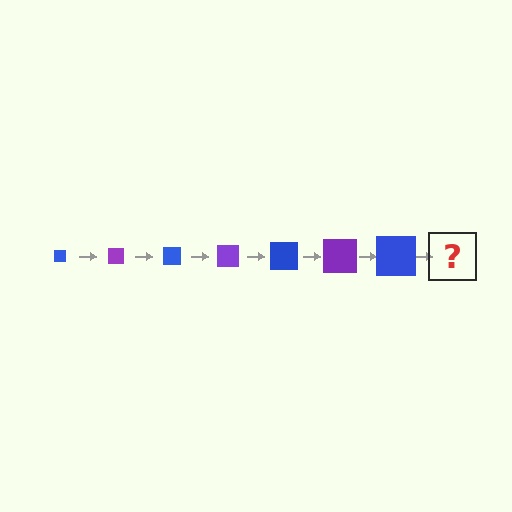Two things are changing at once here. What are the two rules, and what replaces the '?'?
The two rules are that the square grows larger each step and the color cycles through blue and purple. The '?' should be a purple square, larger than the previous one.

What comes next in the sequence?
The next element should be a purple square, larger than the previous one.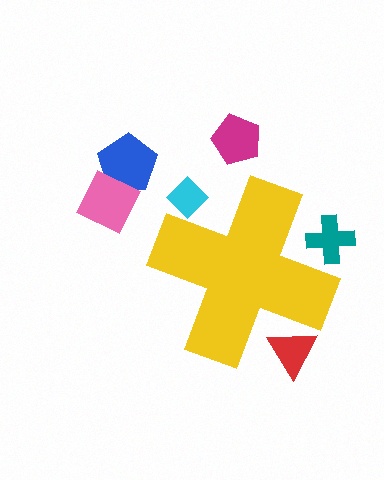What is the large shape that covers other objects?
A yellow cross.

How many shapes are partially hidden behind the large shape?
3 shapes are partially hidden.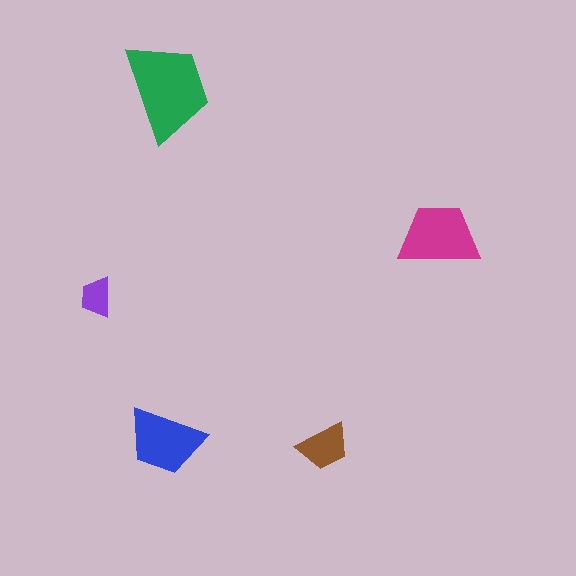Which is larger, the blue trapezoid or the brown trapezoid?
The blue one.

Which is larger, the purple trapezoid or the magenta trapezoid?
The magenta one.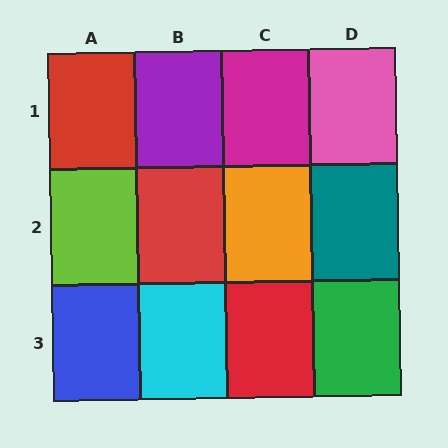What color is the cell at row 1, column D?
Pink.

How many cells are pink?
1 cell is pink.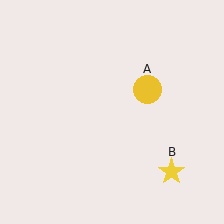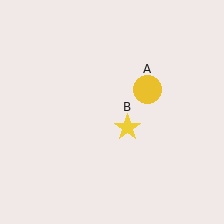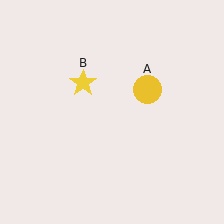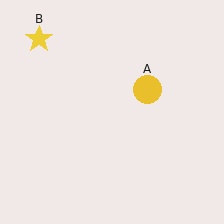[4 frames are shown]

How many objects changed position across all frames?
1 object changed position: yellow star (object B).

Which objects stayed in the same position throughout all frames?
Yellow circle (object A) remained stationary.